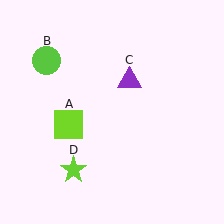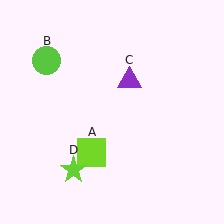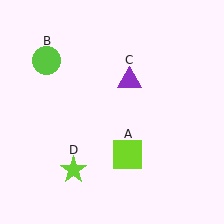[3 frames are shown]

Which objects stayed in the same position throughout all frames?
Lime circle (object B) and purple triangle (object C) and lime star (object D) remained stationary.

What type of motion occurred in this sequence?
The lime square (object A) rotated counterclockwise around the center of the scene.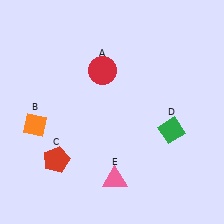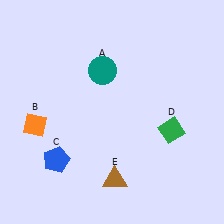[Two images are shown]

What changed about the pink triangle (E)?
In Image 1, E is pink. In Image 2, it changed to brown.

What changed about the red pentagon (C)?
In Image 1, C is red. In Image 2, it changed to blue.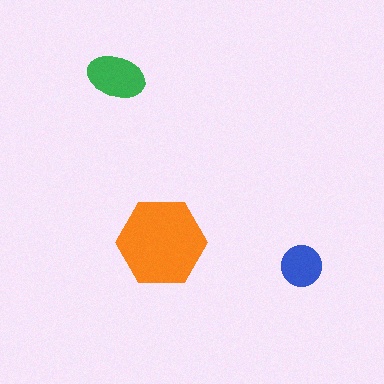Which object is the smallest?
The blue circle.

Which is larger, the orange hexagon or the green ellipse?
The orange hexagon.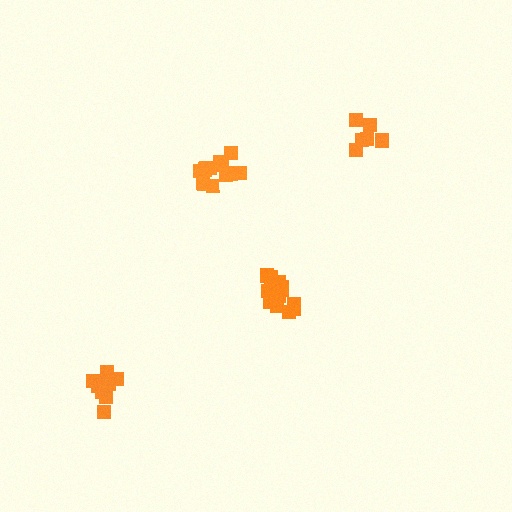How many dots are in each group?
Group 1: 12 dots, Group 2: 12 dots, Group 3: 6 dots, Group 4: 8 dots (38 total).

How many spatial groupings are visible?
There are 4 spatial groupings.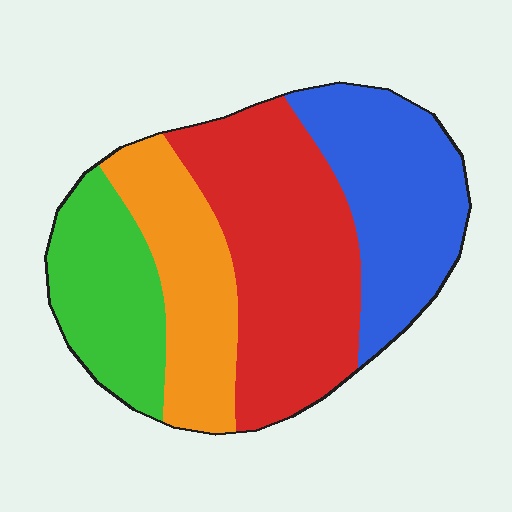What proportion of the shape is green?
Green takes up about one fifth (1/5) of the shape.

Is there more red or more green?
Red.